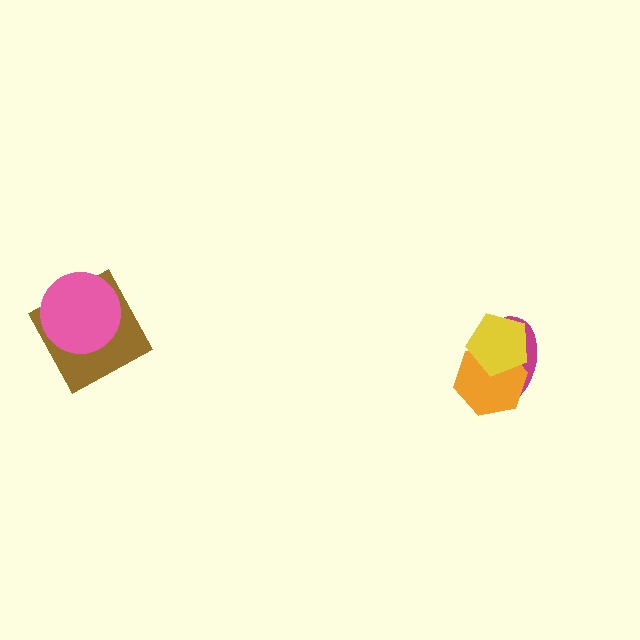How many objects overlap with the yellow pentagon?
2 objects overlap with the yellow pentagon.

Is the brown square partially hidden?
Yes, it is partially covered by another shape.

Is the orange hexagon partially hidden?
Yes, it is partially covered by another shape.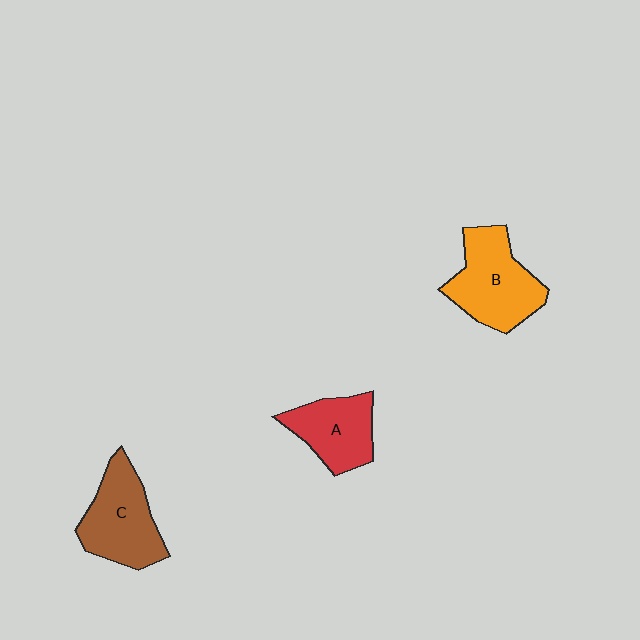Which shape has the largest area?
Shape B (orange).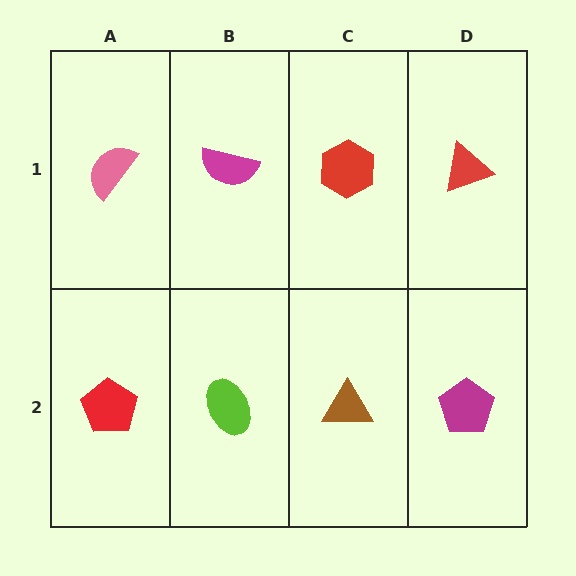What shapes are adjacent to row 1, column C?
A brown triangle (row 2, column C), a magenta semicircle (row 1, column B), a red triangle (row 1, column D).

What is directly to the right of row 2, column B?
A brown triangle.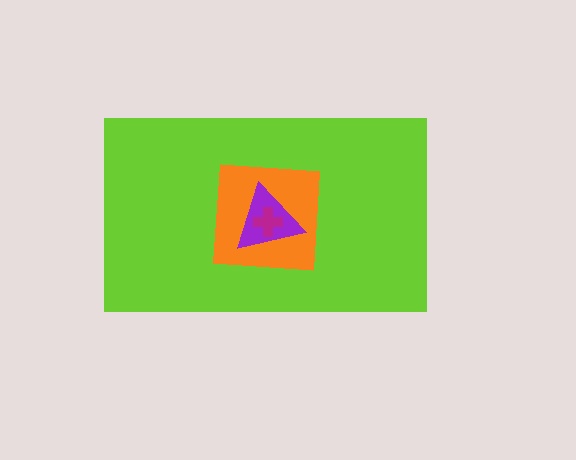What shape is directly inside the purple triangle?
The magenta cross.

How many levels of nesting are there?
4.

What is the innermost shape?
The magenta cross.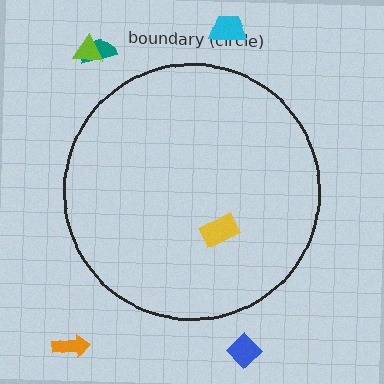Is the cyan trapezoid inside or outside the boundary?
Outside.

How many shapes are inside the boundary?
1 inside, 5 outside.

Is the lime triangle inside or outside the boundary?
Outside.